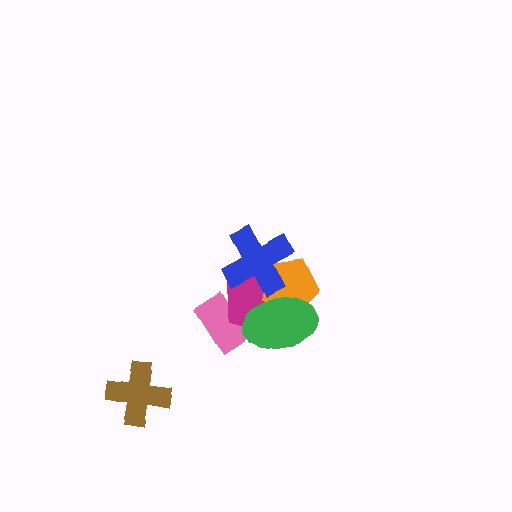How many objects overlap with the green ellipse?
4 objects overlap with the green ellipse.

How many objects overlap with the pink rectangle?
2 objects overlap with the pink rectangle.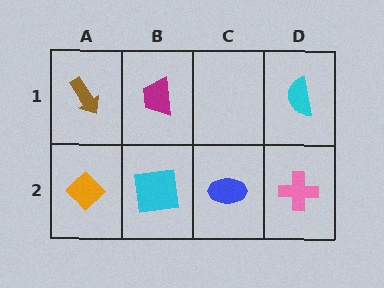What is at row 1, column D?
A cyan semicircle.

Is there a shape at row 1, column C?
No, that cell is empty.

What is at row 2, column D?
A pink cross.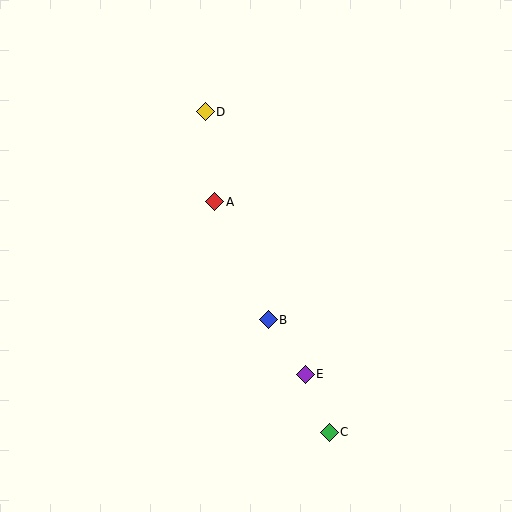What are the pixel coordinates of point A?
Point A is at (215, 202).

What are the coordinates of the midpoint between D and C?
The midpoint between D and C is at (267, 272).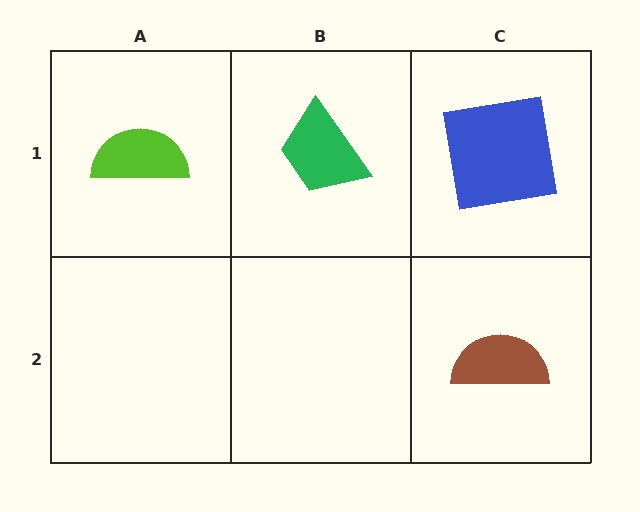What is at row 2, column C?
A brown semicircle.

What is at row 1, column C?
A blue square.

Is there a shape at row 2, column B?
No, that cell is empty.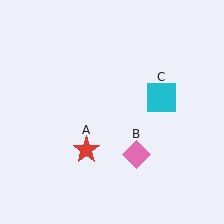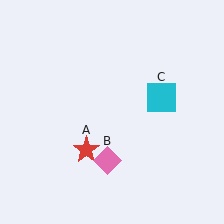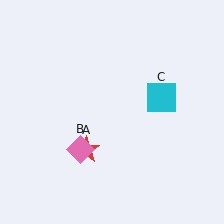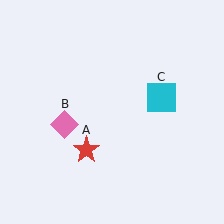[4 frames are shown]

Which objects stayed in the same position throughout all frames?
Red star (object A) and cyan square (object C) remained stationary.